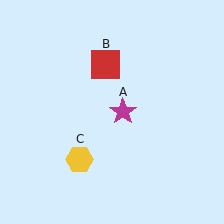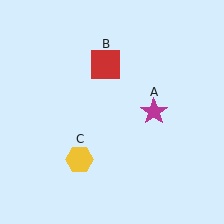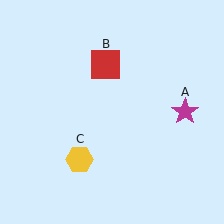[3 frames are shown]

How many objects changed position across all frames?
1 object changed position: magenta star (object A).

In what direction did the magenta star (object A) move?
The magenta star (object A) moved right.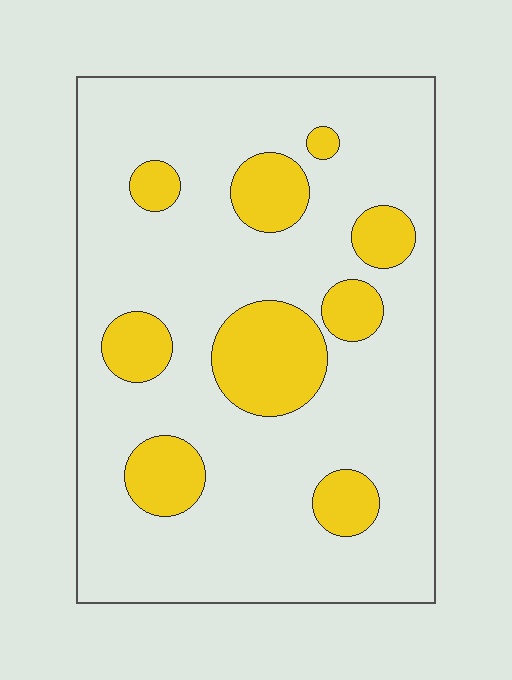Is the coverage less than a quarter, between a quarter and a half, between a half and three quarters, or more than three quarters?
Less than a quarter.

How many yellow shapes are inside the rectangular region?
9.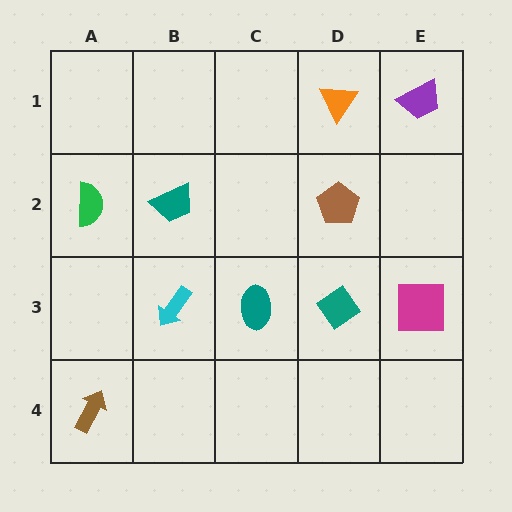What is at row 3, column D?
A teal diamond.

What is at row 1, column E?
A purple trapezoid.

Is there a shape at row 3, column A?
No, that cell is empty.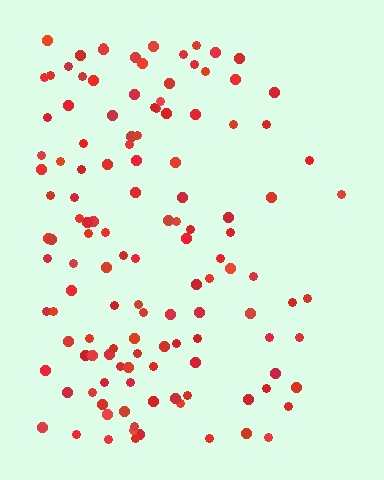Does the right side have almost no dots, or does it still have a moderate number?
Still a moderate number, just noticeably fewer than the left.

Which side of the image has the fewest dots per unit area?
The right.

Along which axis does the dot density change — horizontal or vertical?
Horizontal.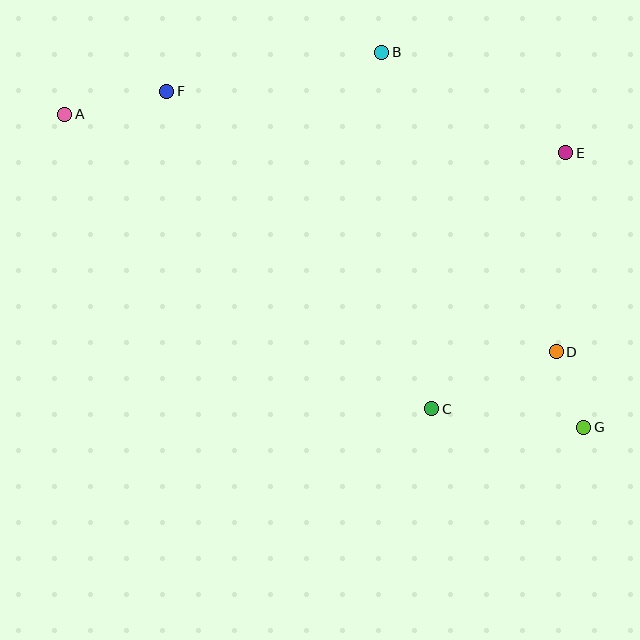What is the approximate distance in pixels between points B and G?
The distance between B and G is approximately 426 pixels.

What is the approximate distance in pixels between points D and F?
The distance between D and F is approximately 469 pixels.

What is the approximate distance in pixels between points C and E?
The distance between C and E is approximately 289 pixels.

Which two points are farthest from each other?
Points A and G are farthest from each other.